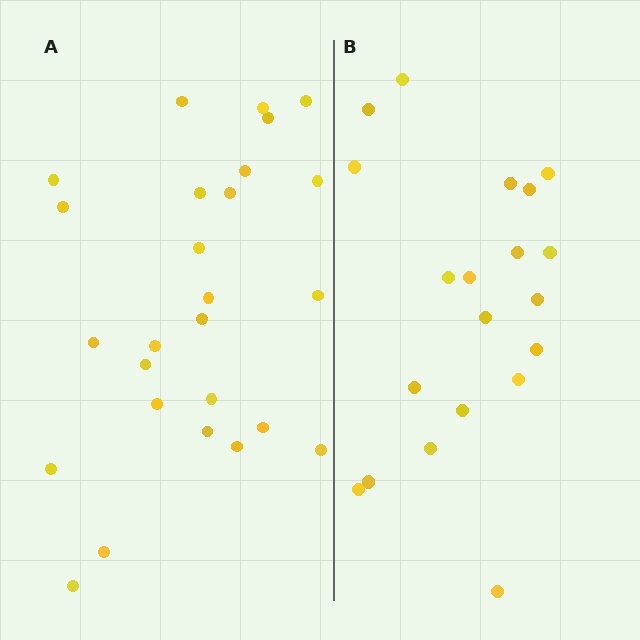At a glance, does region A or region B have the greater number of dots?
Region A (the left region) has more dots.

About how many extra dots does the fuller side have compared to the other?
Region A has about 6 more dots than region B.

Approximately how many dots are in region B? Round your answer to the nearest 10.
About 20 dots.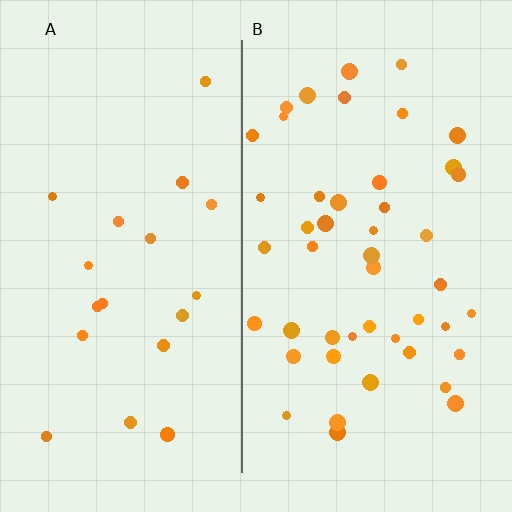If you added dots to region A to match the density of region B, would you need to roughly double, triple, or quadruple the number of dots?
Approximately double.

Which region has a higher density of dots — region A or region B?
B (the right).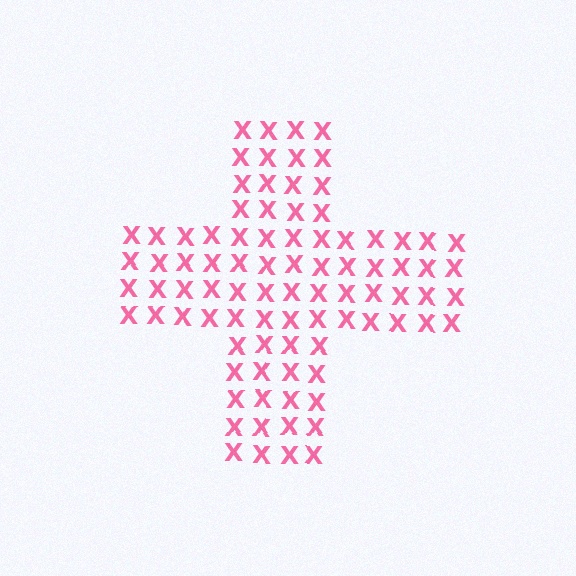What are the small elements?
The small elements are letter X's.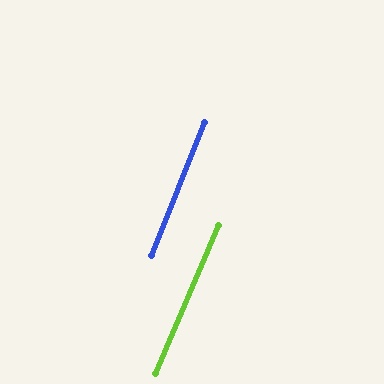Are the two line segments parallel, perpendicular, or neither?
Parallel — their directions differ by only 1.5°.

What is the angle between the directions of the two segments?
Approximately 1 degree.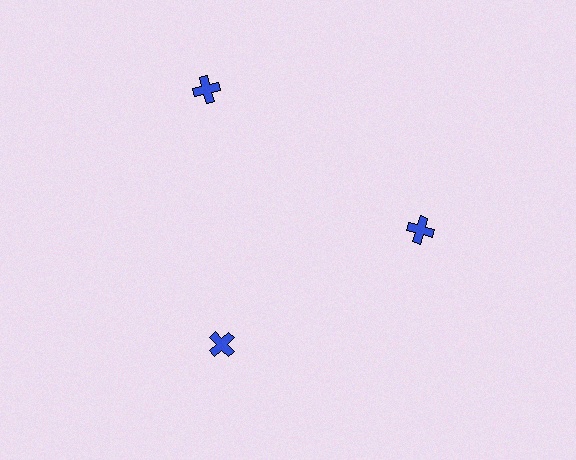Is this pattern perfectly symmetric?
No. The 3 blue crosses are arranged in a ring, but one element near the 11 o'clock position is pushed outward from the center, breaking the 3-fold rotational symmetry.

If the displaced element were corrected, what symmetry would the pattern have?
It would have 3-fold rotational symmetry — the pattern would map onto itself every 120 degrees.